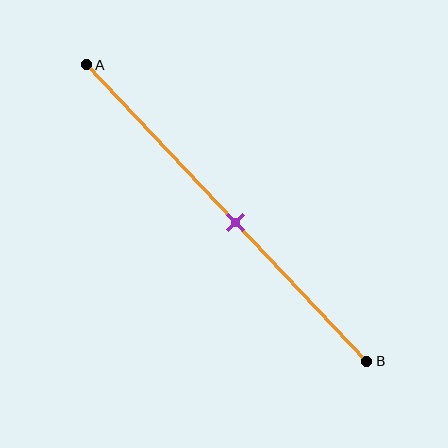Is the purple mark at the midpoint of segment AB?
No, the mark is at about 55% from A, not at the 50% midpoint.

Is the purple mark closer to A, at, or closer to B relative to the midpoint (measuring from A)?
The purple mark is closer to point B than the midpoint of segment AB.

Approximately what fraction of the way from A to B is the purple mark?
The purple mark is approximately 55% of the way from A to B.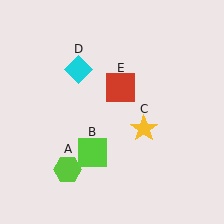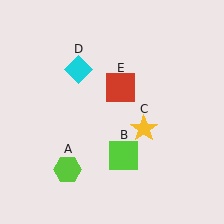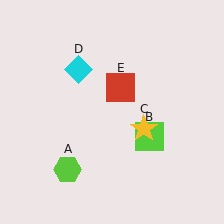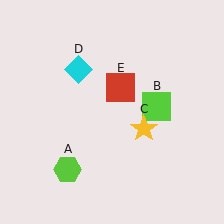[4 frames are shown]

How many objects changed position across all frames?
1 object changed position: lime square (object B).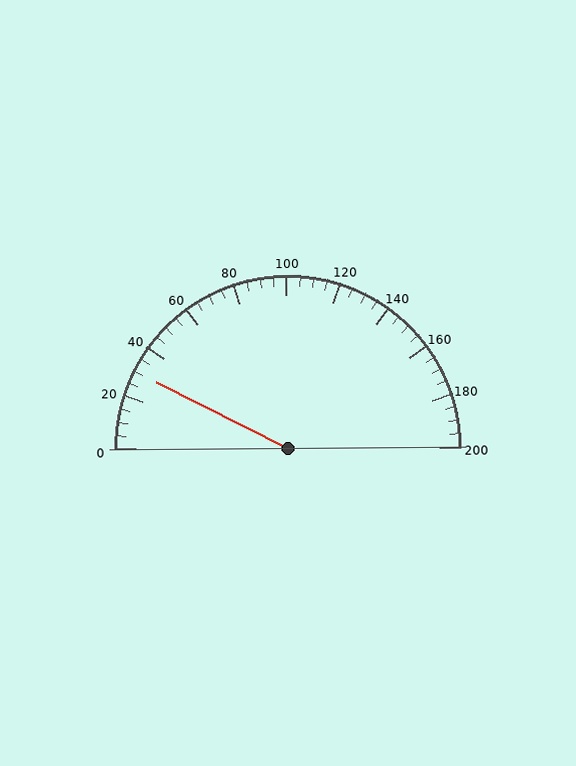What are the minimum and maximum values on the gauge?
The gauge ranges from 0 to 200.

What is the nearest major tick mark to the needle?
The nearest major tick mark is 40.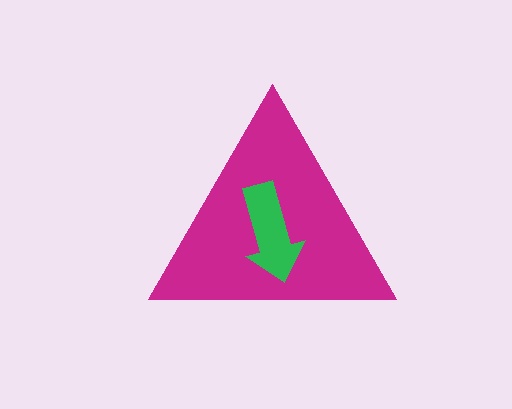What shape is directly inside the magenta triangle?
The green arrow.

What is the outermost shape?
The magenta triangle.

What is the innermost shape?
The green arrow.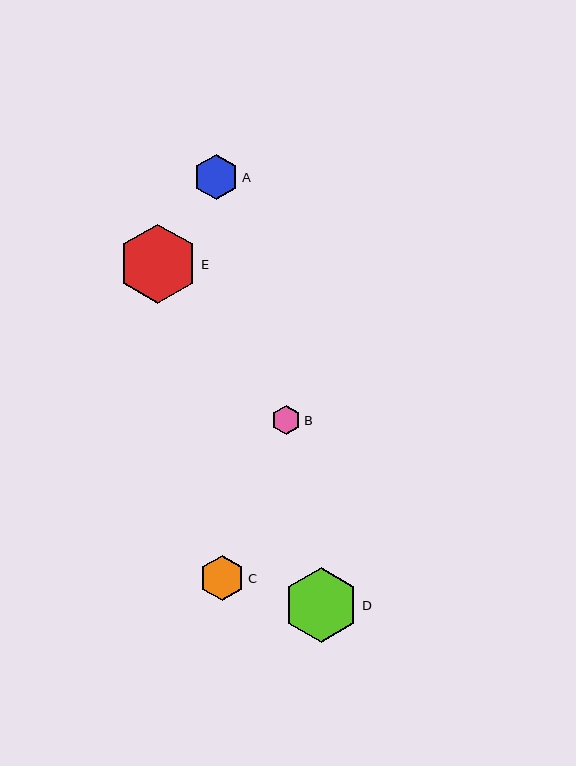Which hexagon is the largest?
Hexagon E is the largest with a size of approximately 79 pixels.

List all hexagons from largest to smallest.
From largest to smallest: E, D, A, C, B.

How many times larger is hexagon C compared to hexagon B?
Hexagon C is approximately 1.6 times the size of hexagon B.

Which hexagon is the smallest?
Hexagon B is the smallest with a size of approximately 29 pixels.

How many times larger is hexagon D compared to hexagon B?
Hexagon D is approximately 2.6 times the size of hexagon B.